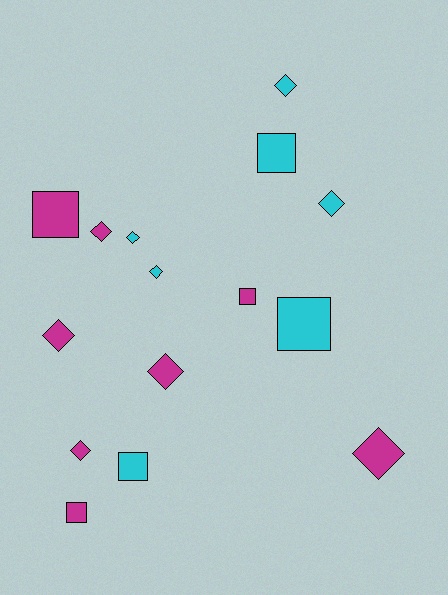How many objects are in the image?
There are 15 objects.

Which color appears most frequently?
Magenta, with 8 objects.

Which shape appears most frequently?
Diamond, with 9 objects.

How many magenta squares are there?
There are 3 magenta squares.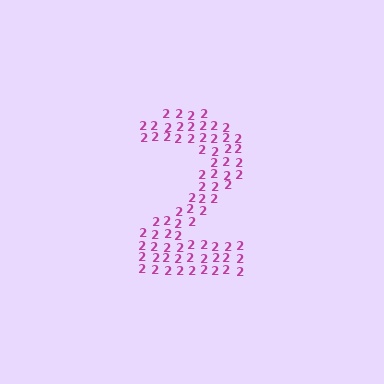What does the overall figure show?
The overall figure shows the digit 2.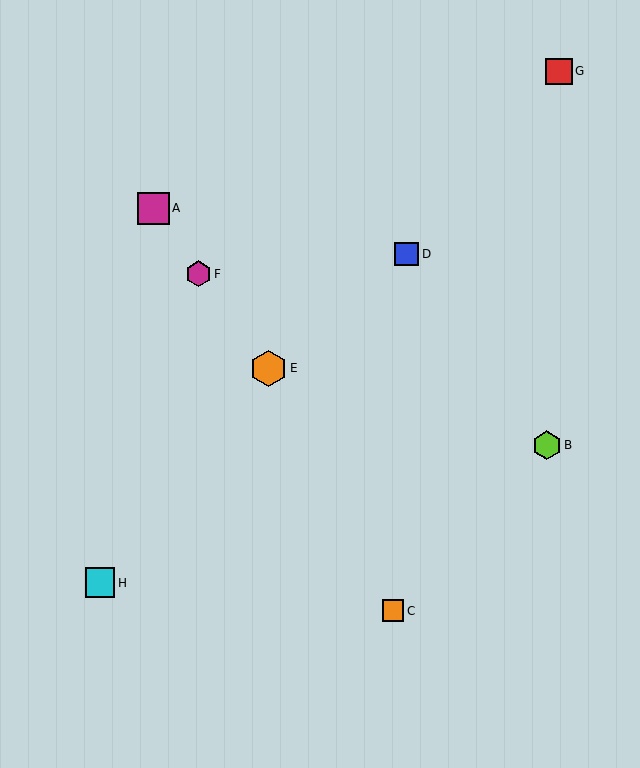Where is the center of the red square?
The center of the red square is at (559, 71).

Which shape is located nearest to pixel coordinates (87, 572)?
The cyan square (labeled H) at (100, 583) is nearest to that location.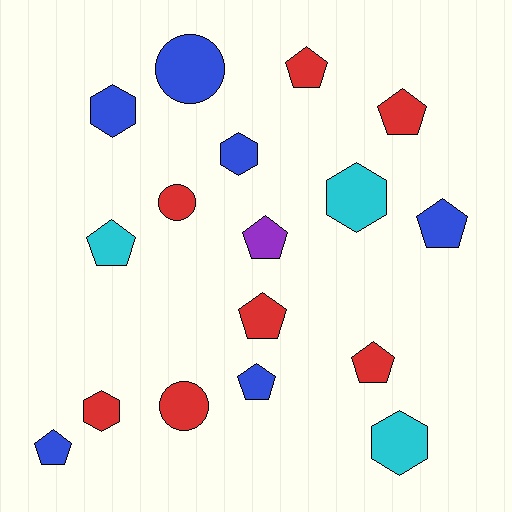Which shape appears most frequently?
Pentagon, with 9 objects.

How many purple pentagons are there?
There is 1 purple pentagon.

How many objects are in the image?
There are 17 objects.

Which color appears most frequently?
Red, with 7 objects.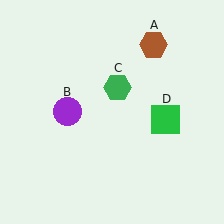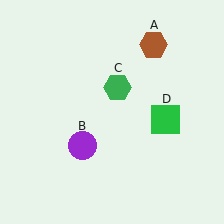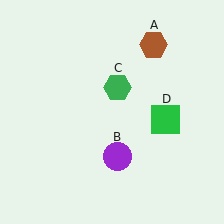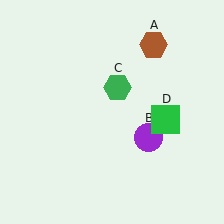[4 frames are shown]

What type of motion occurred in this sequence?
The purple circle (object B) rotated counterclockwise around the center of the scene.